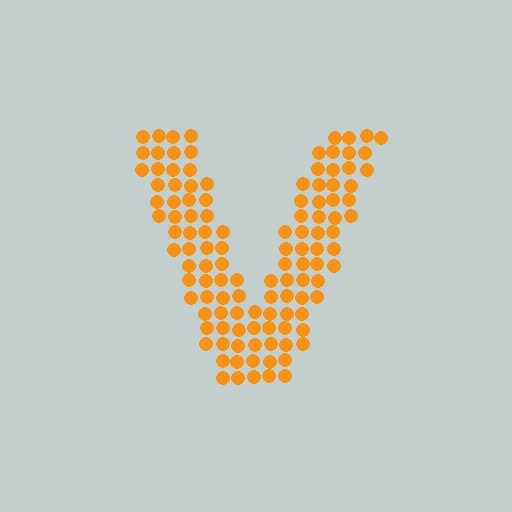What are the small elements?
The small elements are circles.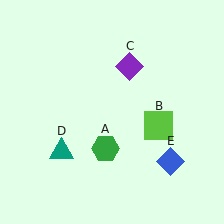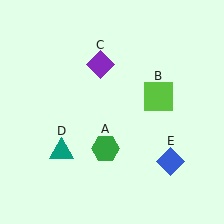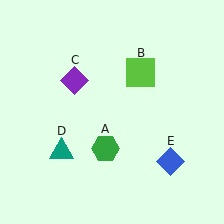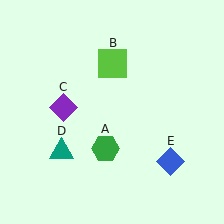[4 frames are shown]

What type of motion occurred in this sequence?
The lime square (object B), purple diamond (object C) rotated counterclockwise around the center of the scene.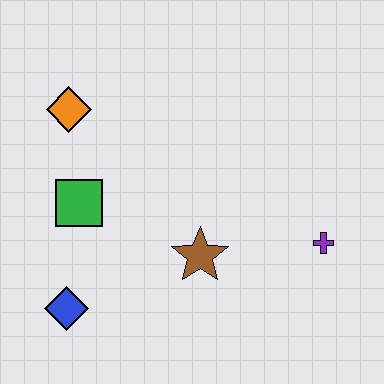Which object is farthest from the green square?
The purple cross is farthest from the green square.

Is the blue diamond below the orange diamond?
Yes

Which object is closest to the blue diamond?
The green square is closest to the blue diamond.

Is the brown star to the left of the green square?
No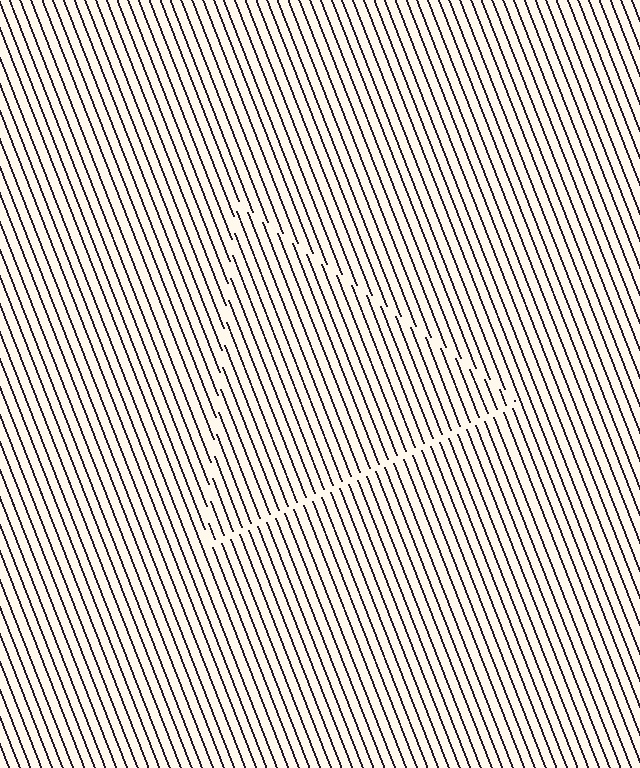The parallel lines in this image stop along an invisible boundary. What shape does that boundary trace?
An illusory triangle. The interior of the shape contains the same grating, shifted by half a period — the contour is defined by the phase discontinuity where line-ends from the inner and outer gratings abut.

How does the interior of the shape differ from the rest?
The interior of the shape contains the same grating, shifted by half a period — the contour is defined by the phase discontinuity where line-ends from the inner and outer gratings abut.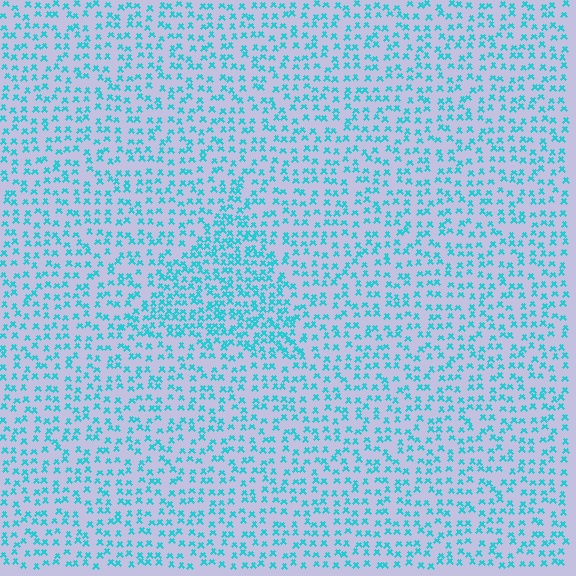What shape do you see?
I see a triangle.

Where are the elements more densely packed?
The elements are more densely packed inside the triangle boundary.